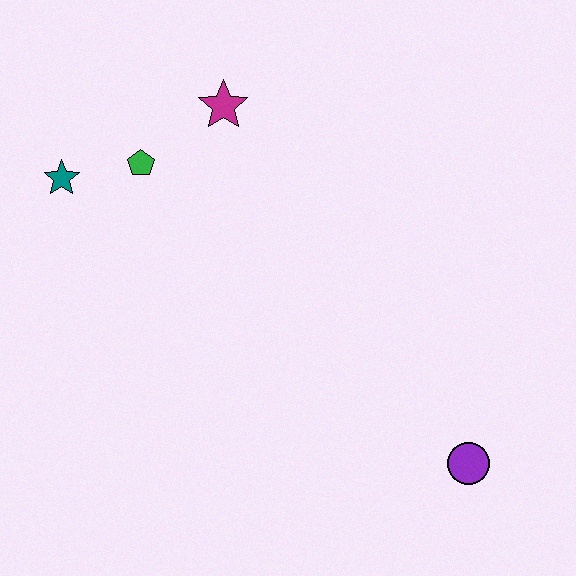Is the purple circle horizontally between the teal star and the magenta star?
No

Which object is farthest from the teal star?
The purple circle is farthest from the teal star.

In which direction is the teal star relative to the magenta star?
The teal star is to the left of the magenta star.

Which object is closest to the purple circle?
The magenta star is closest to the purple circle.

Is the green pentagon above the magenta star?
No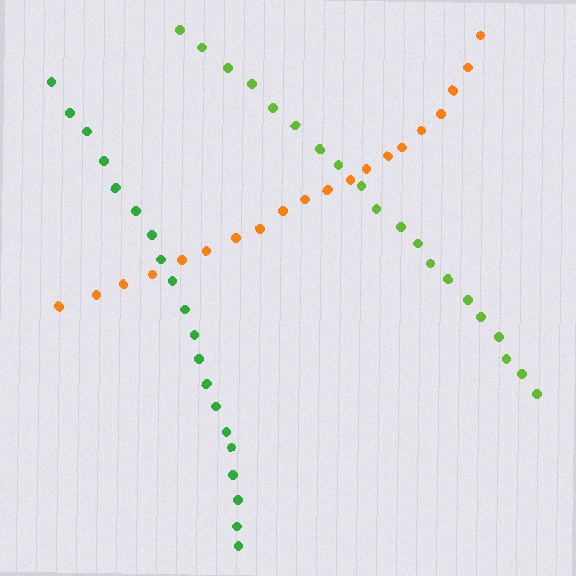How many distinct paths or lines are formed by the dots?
There are 3 distinct paths.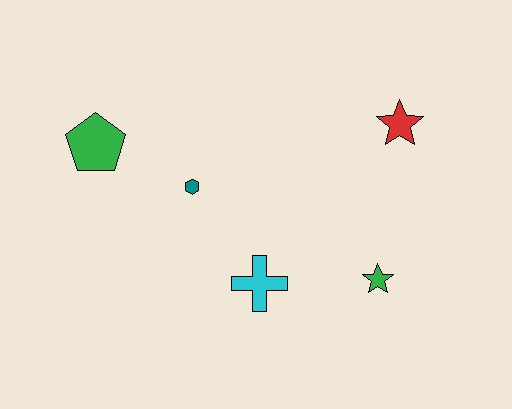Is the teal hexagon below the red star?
Yes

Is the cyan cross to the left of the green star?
Yes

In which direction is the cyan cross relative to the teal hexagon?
The cyan cross is below the teal hexagon.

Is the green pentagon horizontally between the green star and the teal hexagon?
No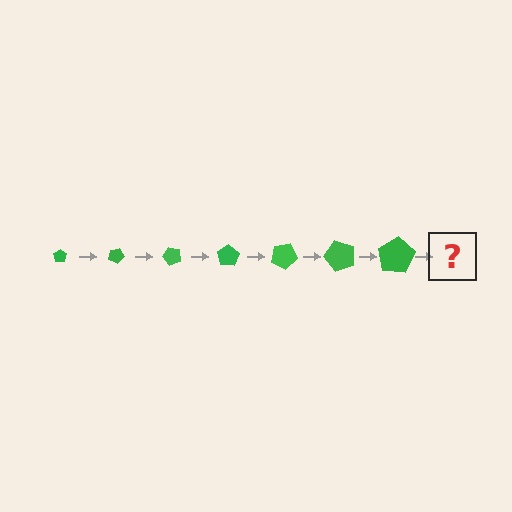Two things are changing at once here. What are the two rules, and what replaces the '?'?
The two rules are that the pentagon grows larger each step and it rotates 25 degrees each step. The '?' should be a pentagon, larger than the previous one and rotated 175 degrees from the start.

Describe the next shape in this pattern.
It should be a pentagon, larger than the previous one and rotated 175 degrees from the start.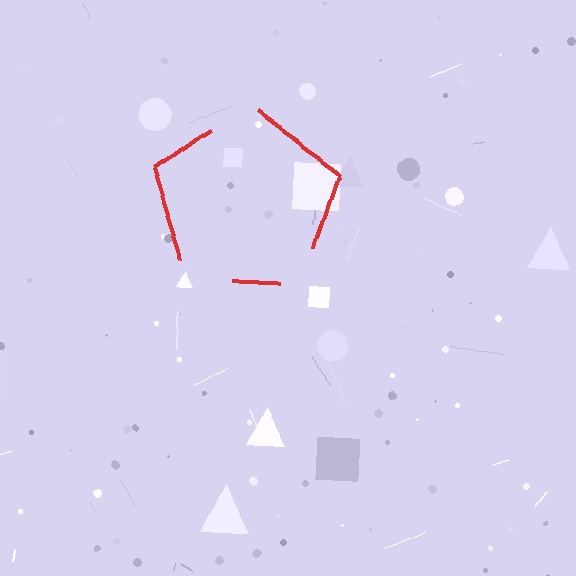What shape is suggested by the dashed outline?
The dashed outline suggests a pentagon.